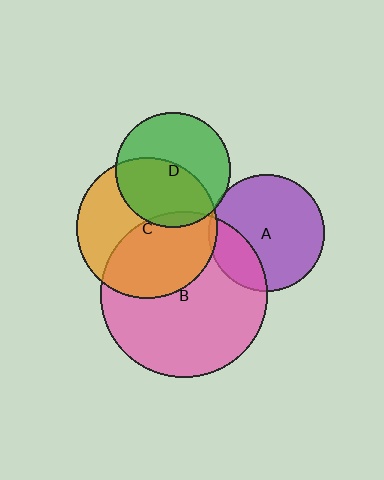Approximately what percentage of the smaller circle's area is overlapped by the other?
Approximately 45%.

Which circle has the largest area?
Circle B (pink).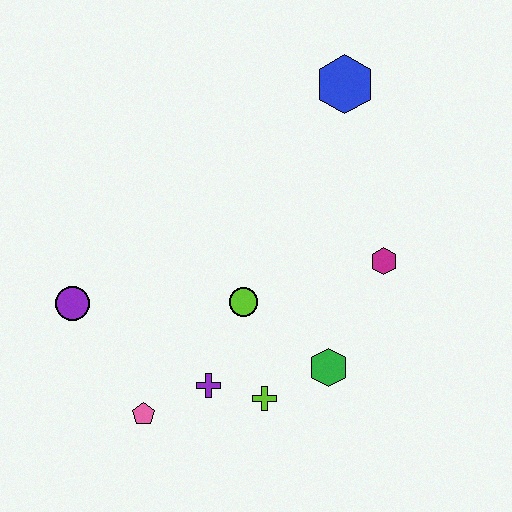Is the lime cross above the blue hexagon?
No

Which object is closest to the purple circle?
The pink pentagon is closest to the purple circle.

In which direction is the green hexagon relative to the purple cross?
The green hexagon is to the right of the purple cross.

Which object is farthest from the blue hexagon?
The pink pentagon is farthest from the blue hexagon.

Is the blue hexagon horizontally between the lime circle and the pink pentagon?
No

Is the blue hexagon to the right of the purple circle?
Yes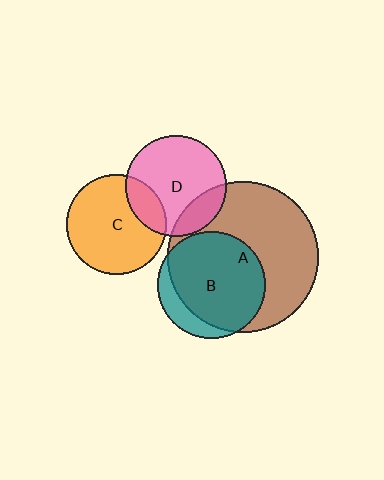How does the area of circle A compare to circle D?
Approximately 2.3 times.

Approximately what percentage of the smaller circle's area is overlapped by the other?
Approximately 80%.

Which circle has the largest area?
Circle A (brown).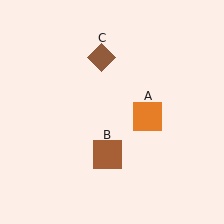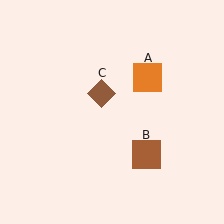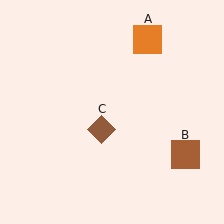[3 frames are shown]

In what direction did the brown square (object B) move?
The brown square (object B) moved right.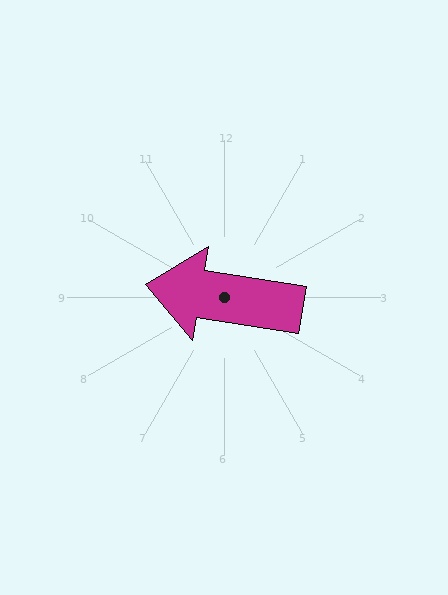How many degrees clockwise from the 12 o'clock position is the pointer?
Approximately 279 degrees.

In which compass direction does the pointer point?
West.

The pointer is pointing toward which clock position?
Roughly 9 o'clock.